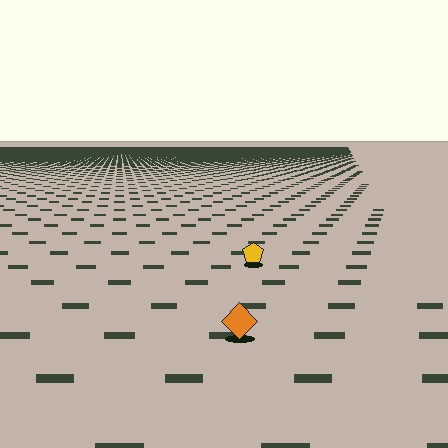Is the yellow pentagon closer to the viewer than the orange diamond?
No. The orange diamond is closer — you can tell from the texture gradient: the ground texture is coarser near it.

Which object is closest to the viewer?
The orange diamond is closest. The texture marks near it are larger and more spread out.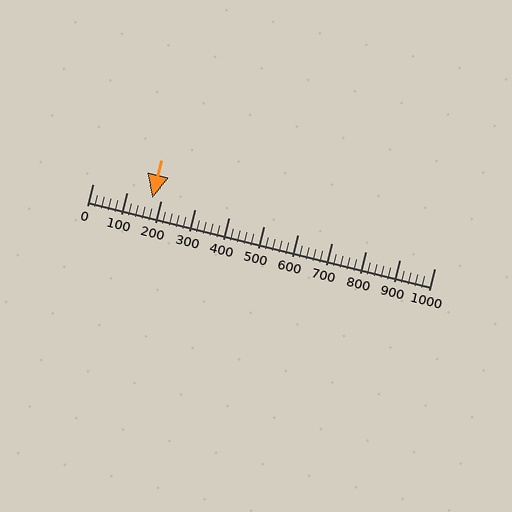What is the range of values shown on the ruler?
The ruler shows values from 0 to 1000.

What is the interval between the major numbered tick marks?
The major tick marks are spaced 100 units apart.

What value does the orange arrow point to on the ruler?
The orange arrow points to approximately 174.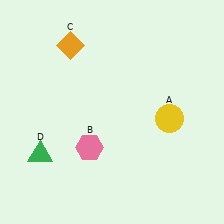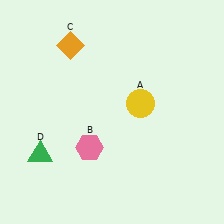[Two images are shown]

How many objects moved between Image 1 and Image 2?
1 object moved between the two images.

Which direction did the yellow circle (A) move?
The yellow circle (A) moved left.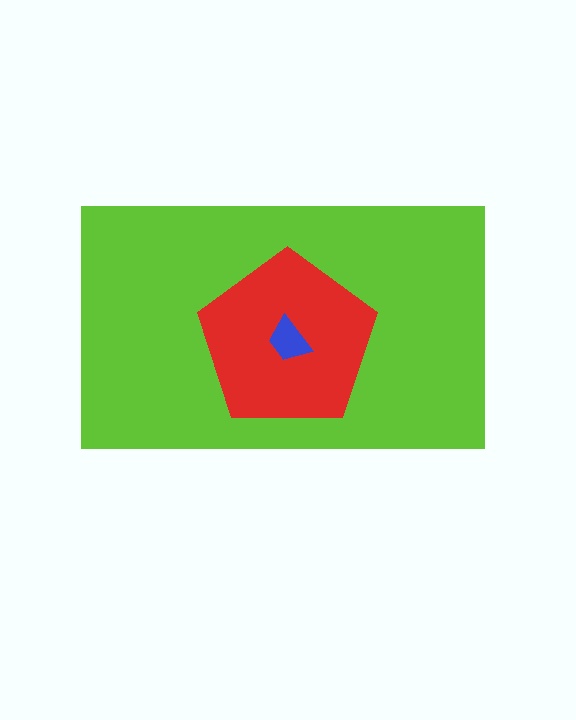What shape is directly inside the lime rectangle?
The red pentagon.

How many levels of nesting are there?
3.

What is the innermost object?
The blue trapezoid.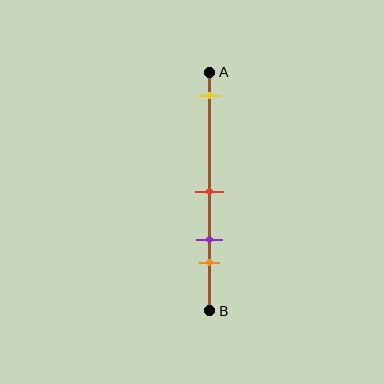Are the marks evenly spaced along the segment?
No, the marks are not evenly spaced.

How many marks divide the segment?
There are 4 marks dividing the segment.